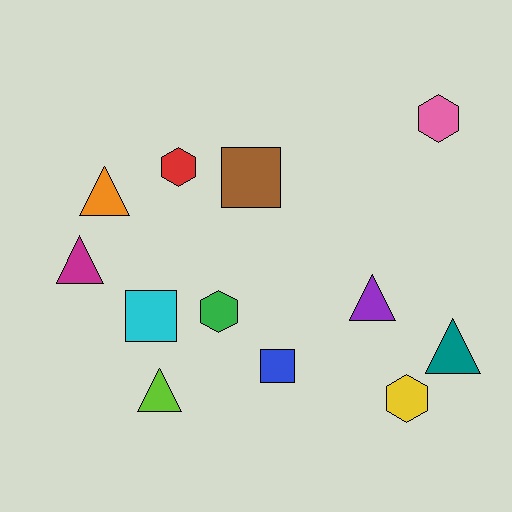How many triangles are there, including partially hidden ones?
There are 5 triangles.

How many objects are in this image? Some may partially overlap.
There are 12 objects.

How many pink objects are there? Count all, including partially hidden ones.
There is 1 pink object.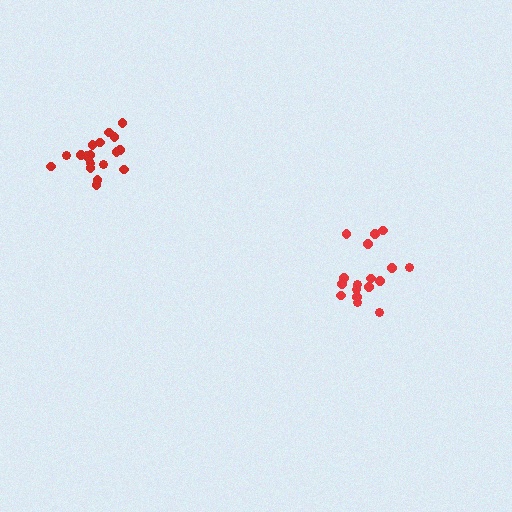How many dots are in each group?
Group 1: 17 dots, Group 2: 19 dots (36 total).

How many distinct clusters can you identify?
There are 2 distinct clusters.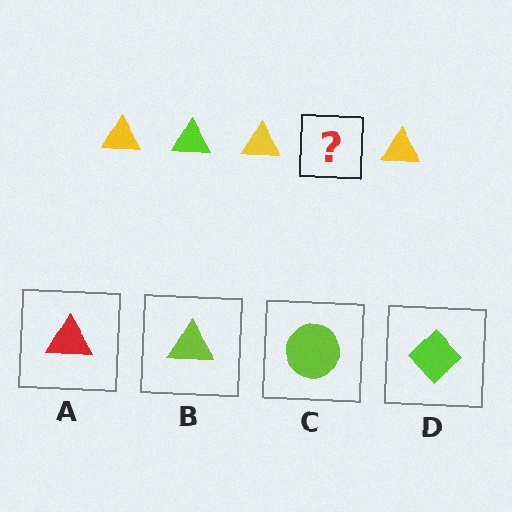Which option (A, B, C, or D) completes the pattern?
B.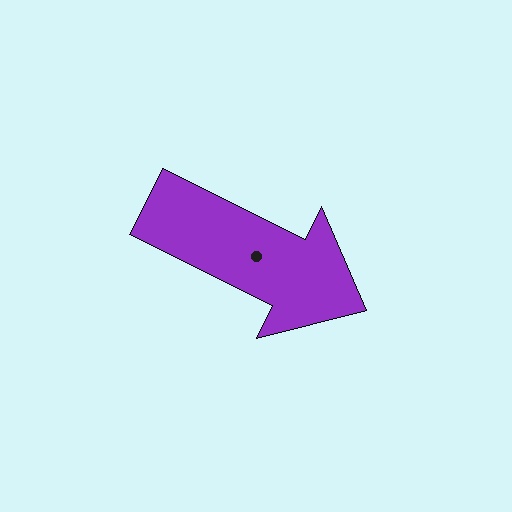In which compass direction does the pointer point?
Southeast.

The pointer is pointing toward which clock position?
Roughly 4 o'clock.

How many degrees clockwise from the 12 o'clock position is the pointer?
Approximately 116 degrees.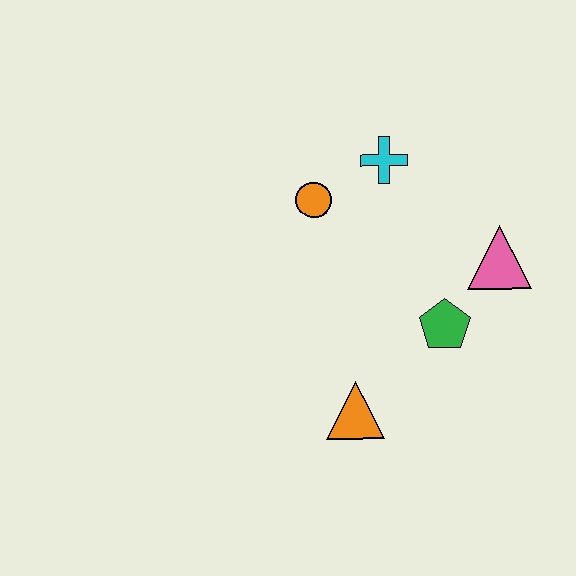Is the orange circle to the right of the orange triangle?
No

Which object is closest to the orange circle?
The cyan cross is closest to the orange circle.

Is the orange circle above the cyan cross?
No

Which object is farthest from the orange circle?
The orange triangle is farthest from the orange circle.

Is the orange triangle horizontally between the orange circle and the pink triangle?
Yes